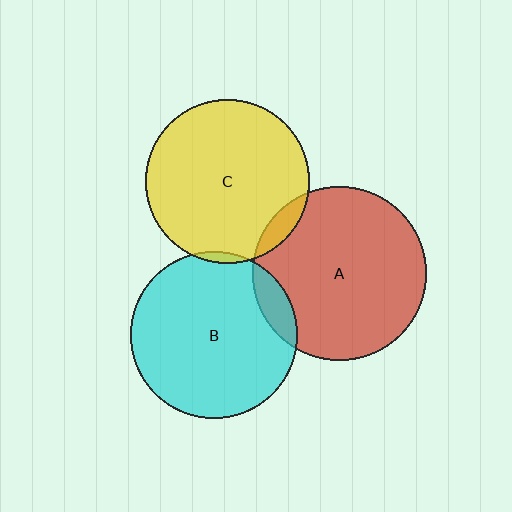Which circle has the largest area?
Circle A (red).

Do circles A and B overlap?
Yes.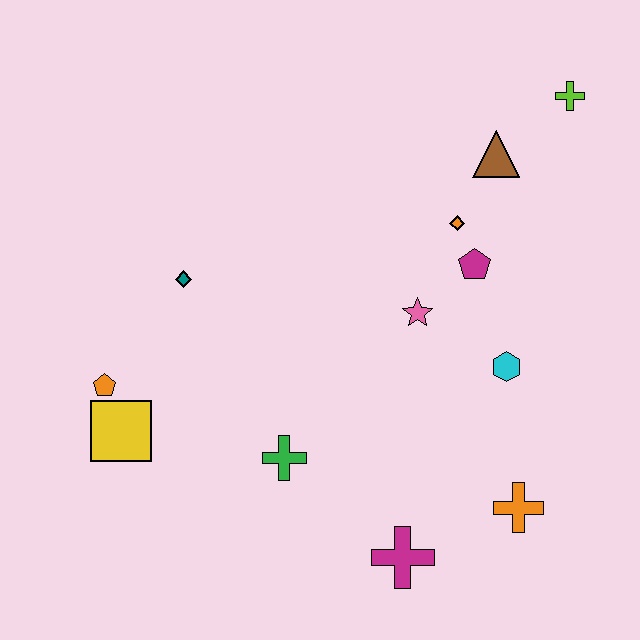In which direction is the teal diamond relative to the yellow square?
The teal diamond is above the yellow square.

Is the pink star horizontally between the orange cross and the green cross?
Yes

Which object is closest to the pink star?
The magenta pentagon is closest to the pink star.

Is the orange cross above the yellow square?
No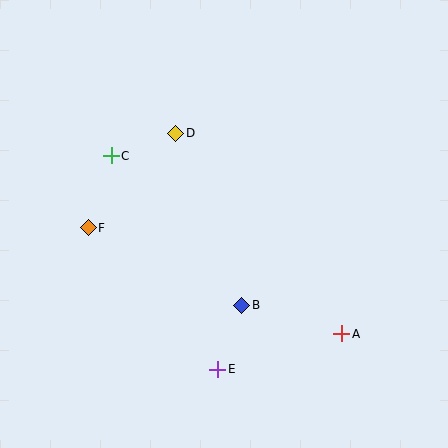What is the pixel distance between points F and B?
The distance between F and B is 172 pixels.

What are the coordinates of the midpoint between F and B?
The midpoint between F and B is at (165, 267).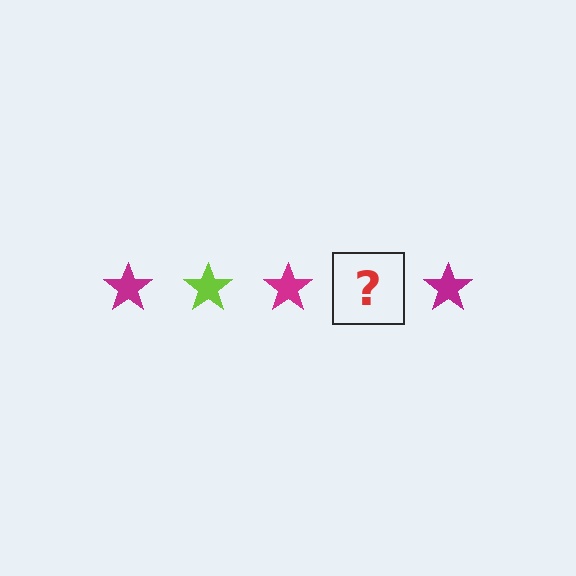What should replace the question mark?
The question mark should be replaced with a lime star.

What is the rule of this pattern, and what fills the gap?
The rule is that the pattern cycles through magenta, lime stars. The gap should be filled with a lime star.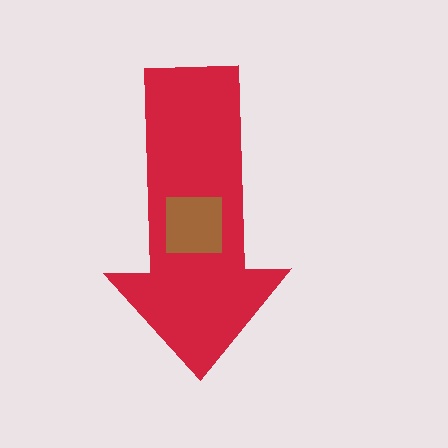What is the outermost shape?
The red arrow.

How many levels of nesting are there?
2.